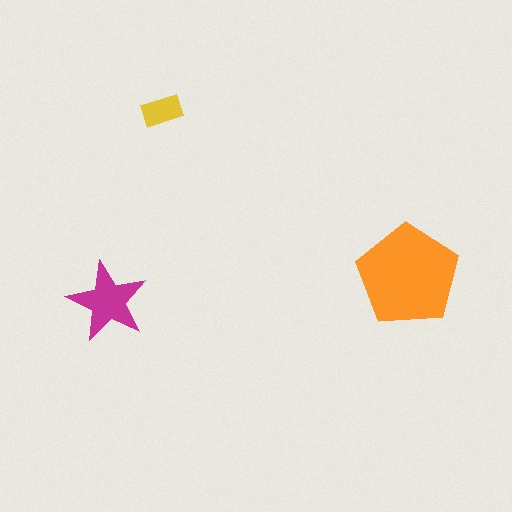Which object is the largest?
The orange pentagon.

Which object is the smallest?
The yellow rectangle.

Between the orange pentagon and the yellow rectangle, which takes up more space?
The orange pentagon.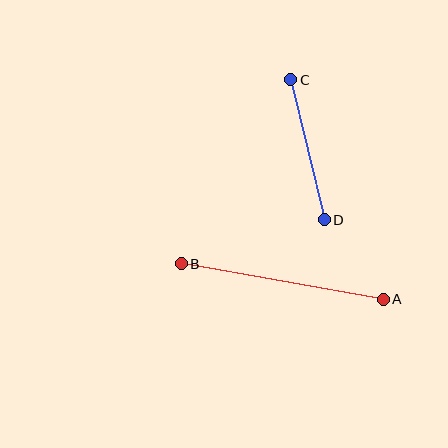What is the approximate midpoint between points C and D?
The midpoint is at approximately (307, 150) pixels.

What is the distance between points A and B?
The distance is approximately 205 pixels.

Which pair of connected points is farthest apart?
Points A and B are farthest apart.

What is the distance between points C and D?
The distance is approximately 144 pixels.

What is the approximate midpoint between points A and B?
The midpoint is at approximately (282, 281) pixels.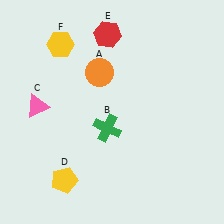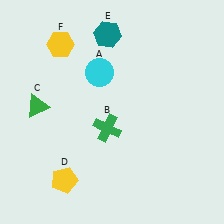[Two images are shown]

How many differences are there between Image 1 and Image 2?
There are 3 differences between the two images.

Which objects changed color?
A changed from orange to cyan. C changed from pink to green. E changed from red to teal.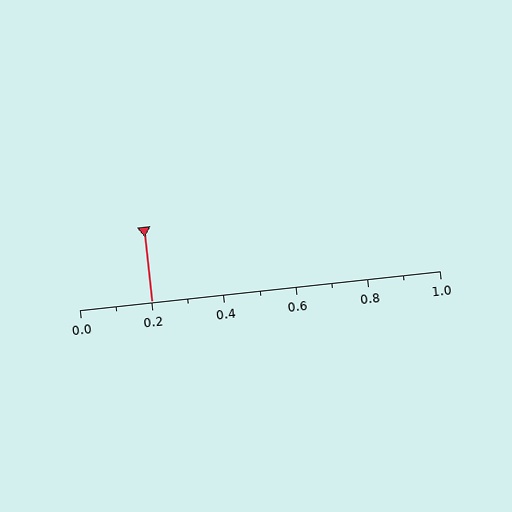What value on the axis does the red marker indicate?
The marker indicates approximately 0.2.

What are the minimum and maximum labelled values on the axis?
The axis runs from 0.0 to 1.0.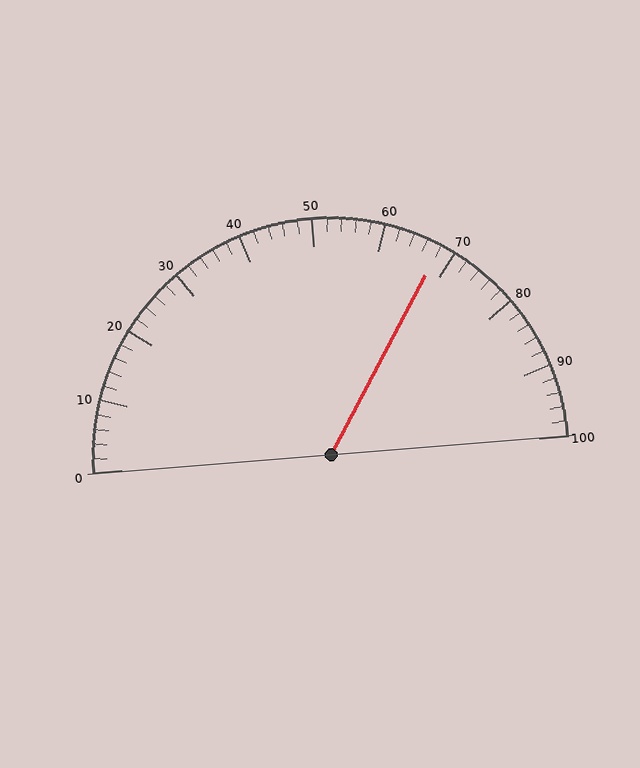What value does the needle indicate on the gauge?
The needle indicates approximately 68.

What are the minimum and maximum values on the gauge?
The gauge ranges from 0 to 100.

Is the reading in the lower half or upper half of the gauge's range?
The reading is in the upper half of the range (0 to 100).